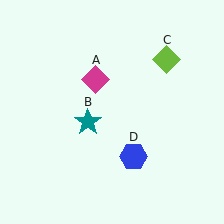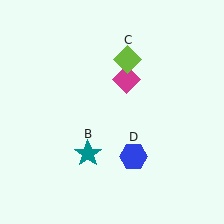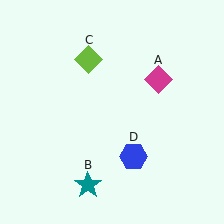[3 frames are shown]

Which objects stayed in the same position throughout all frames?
Blue hexagon (object D) remained stationary.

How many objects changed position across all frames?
3 objects changed position: magenta diamond (object A), teal star (object B), lime diamond (object C).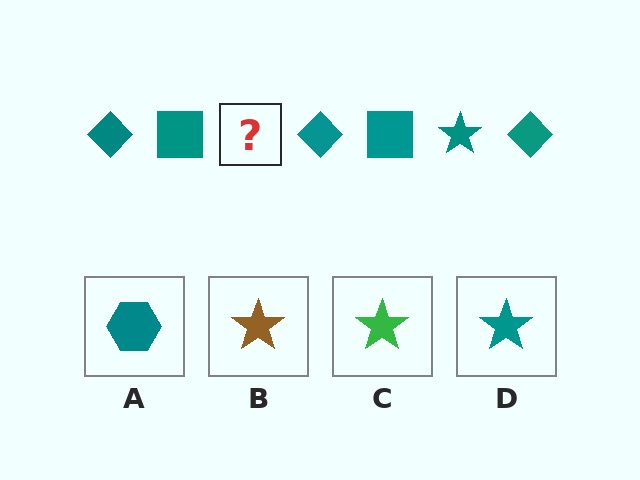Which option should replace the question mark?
Option D.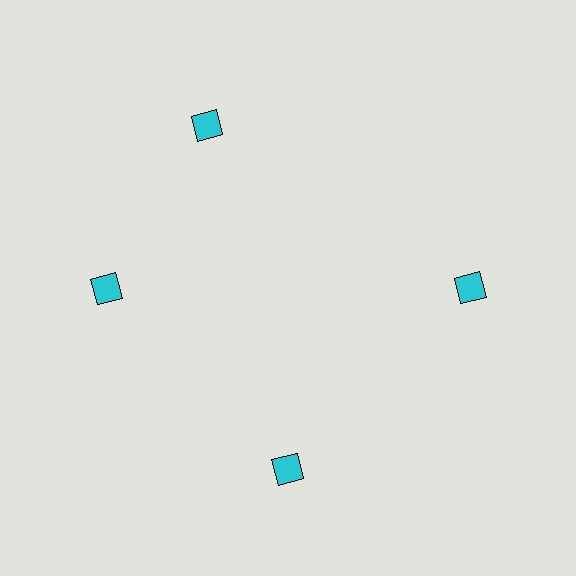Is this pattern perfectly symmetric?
No. The 4 cyan diamonds are arranged in a ring, but one element near the 12 o'clock position is rotated out of alignment along the ring, breaking the 4-fold rotational symmetry.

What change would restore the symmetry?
The symmetry would be restored by rotating it back into even spacing with its neighbors so that all 4 diamonds sit at equal angles and equal distance from the center.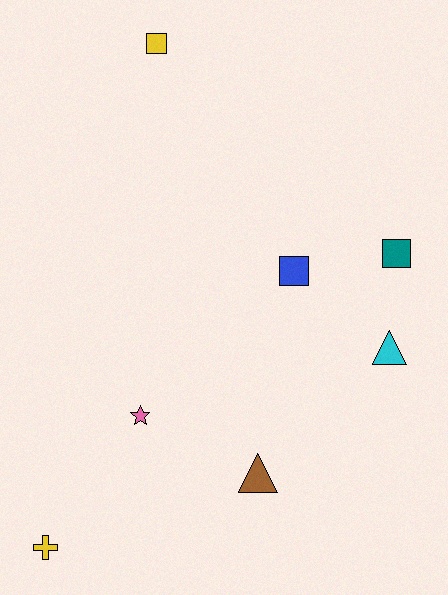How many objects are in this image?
There are 7 objects.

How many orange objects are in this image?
There are no orange objects.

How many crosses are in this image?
There is 1 cross.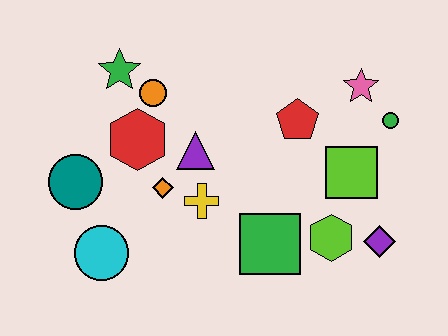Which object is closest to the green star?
The orange circle is closest to the green star.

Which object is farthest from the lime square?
The teal circle is farthest from the lime square.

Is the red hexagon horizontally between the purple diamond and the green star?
Yes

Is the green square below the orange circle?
Yes